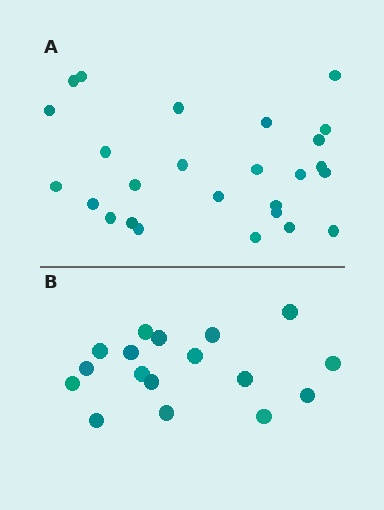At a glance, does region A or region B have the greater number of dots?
Region A (the top region) has more dots.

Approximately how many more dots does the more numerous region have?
Region A has roughly 8 or so more dots than region B.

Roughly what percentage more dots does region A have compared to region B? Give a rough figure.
About 55% more.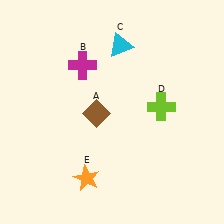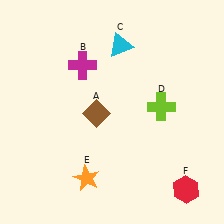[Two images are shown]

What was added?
A red hexagon (F) was added in Image 2.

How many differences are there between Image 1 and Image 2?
There is 1 difference between the two images.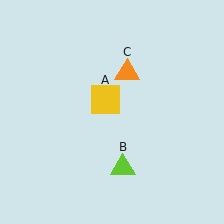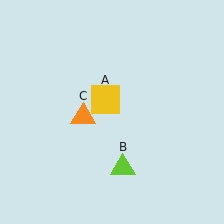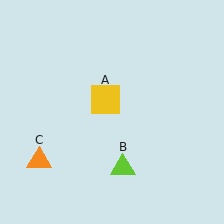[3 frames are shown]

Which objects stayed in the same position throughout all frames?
Yellow square (object A) and lime triangle (object B) remained stationary.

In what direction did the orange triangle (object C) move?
The orange triangle (object C) moved down and to the left.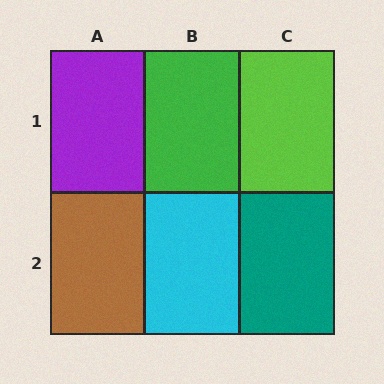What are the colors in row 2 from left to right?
Brown, cyan, teal.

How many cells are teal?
1 cell is teal.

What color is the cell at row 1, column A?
Purple.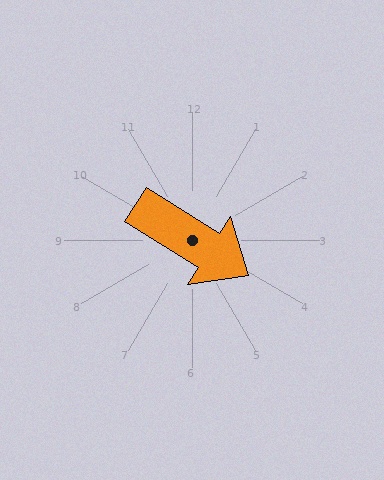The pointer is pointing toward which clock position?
Roughly 4 o'clock.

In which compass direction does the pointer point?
Southeast.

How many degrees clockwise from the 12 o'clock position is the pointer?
Approximately 122 degrees.